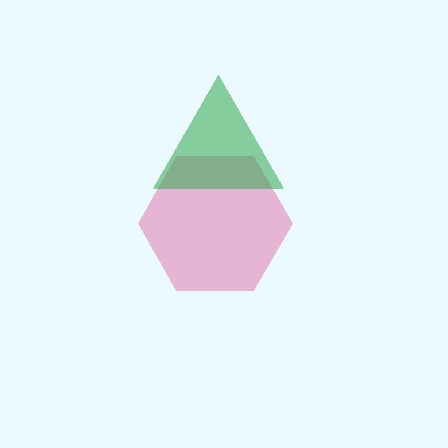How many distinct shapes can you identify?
There are 2 distinct shapes: a pink hexagon, a green triangle.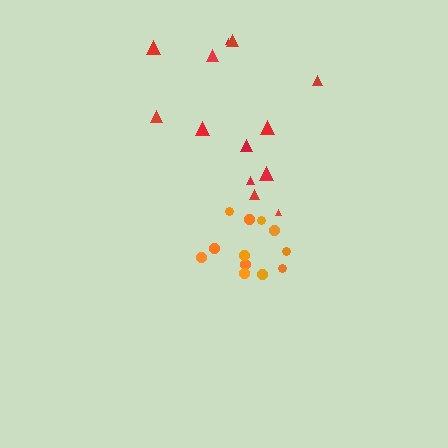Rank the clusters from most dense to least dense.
orange, red.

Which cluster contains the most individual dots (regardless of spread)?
Red (13).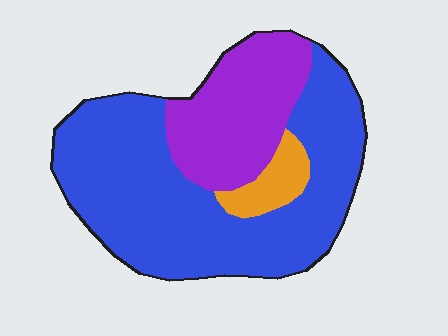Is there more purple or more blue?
Blue.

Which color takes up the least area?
Orange, at roughly 5%.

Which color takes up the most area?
Blue, at roughly 65%.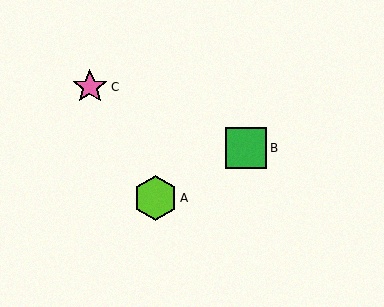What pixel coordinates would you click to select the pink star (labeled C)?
Click at (90, 86) to select the pink star C.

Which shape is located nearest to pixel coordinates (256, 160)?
The green square (labeled B) at (246, 148) is nearest to that location.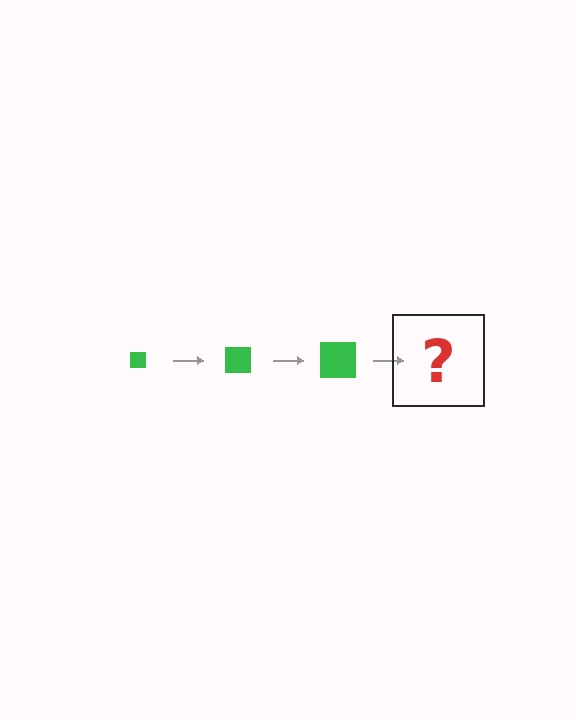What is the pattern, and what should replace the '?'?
The pattern is that the square gets progressively larger each step. The '?' should be a green square, larger than the previous one.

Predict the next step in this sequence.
The next step is a green square, larger than the previous one.